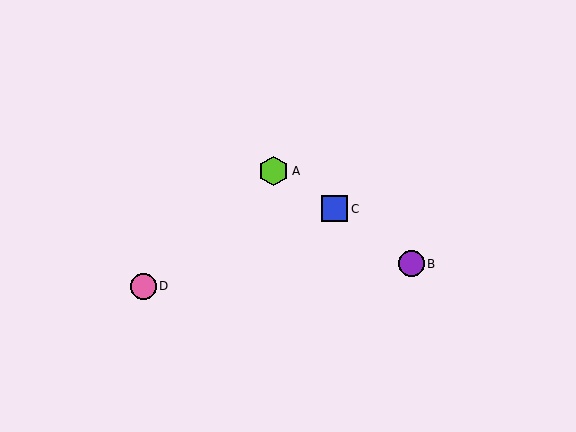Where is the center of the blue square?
The center of the blue square is at (335, 209).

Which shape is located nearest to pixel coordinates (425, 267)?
The purple circle (labeled B) at (411, 264) is nearest to that location.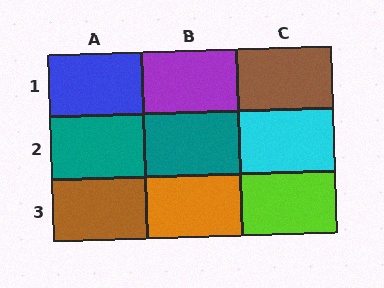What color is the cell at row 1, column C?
Brown.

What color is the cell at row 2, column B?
Teal.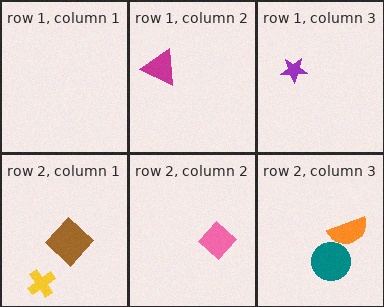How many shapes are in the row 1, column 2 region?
1.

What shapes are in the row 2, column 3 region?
The orange semicircle, the teal circle.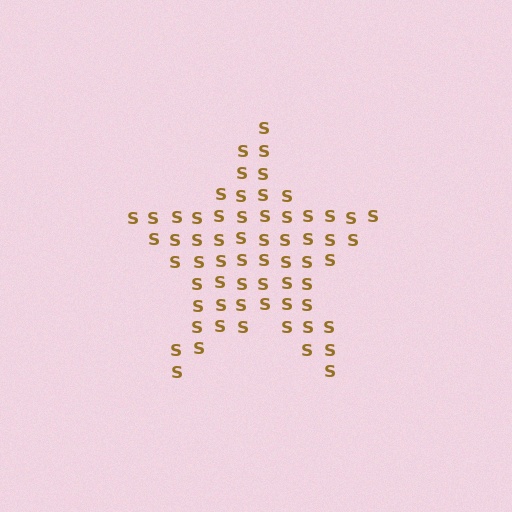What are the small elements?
The small elements are letter S's.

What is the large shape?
The large shape is a star.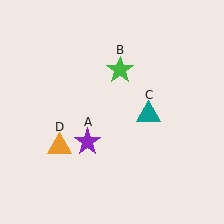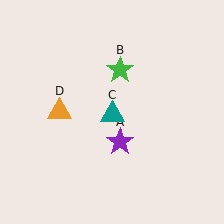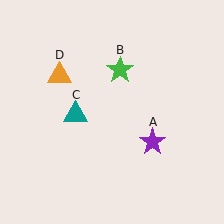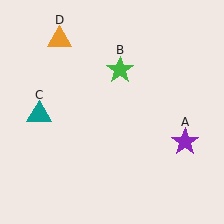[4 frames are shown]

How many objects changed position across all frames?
3 objects changed position: purple star (object A), teal triangle (object C), orange triangle (object D).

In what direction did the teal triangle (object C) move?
The teal triangle (object C) moved left.